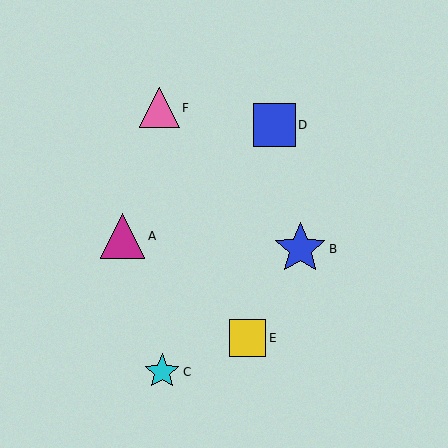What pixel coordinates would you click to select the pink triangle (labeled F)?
Click at (159, 108) to select the pink triangle F.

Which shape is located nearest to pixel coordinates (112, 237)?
The magenta triangle (labeled A) at (123, 236) is nearest to that location.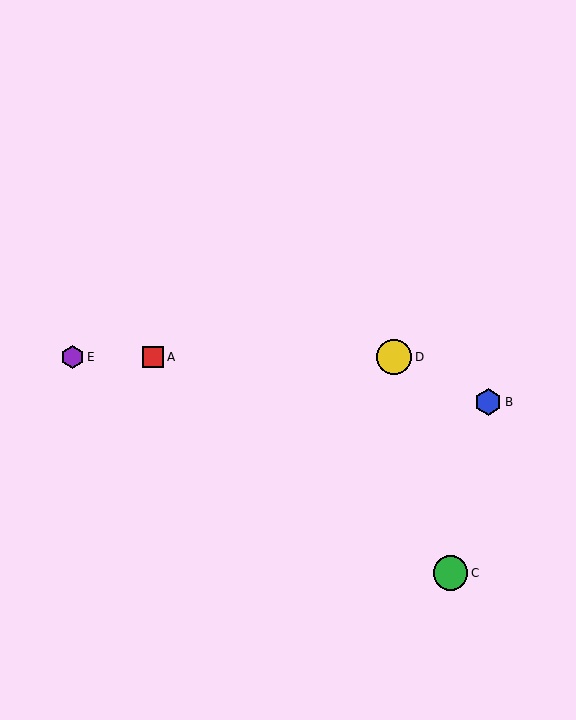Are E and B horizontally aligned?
No, E is at y≈357 and B is at y≈402.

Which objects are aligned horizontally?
Objects A, D, E are aligned horizontally.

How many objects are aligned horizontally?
3 objects (A, D, E) are aligned horizontally.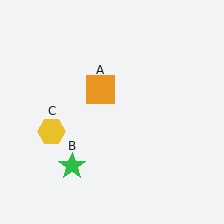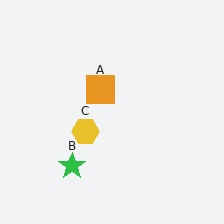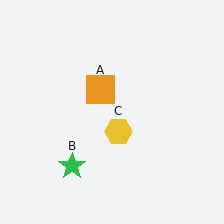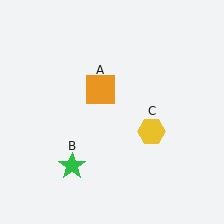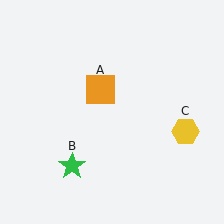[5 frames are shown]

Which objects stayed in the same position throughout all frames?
Orange square (object A) and green star (object B) remained stationary.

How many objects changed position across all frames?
1 object changed position: yellow hexagon (object C).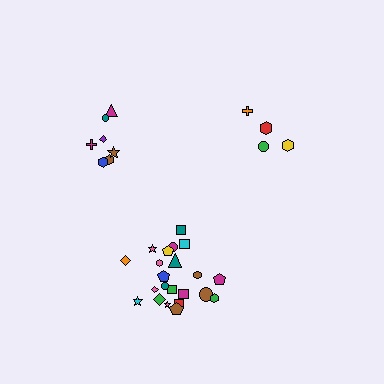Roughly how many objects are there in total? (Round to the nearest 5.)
Roughly 35 objects in total.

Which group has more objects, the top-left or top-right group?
The top-left group.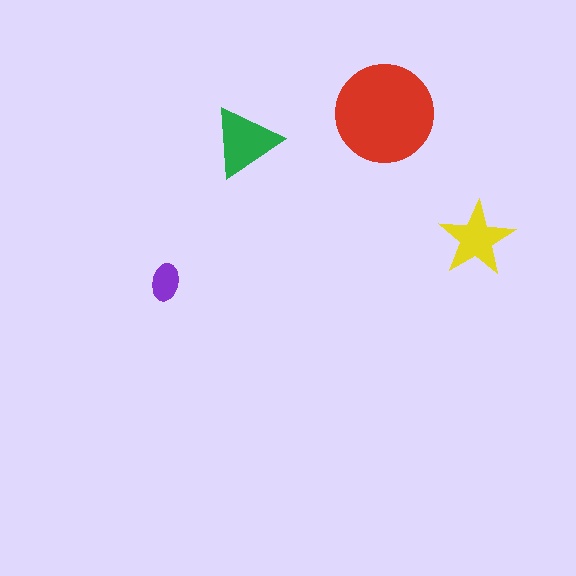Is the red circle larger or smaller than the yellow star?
Larger.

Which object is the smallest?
The purple ellipse.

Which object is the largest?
The red circle.